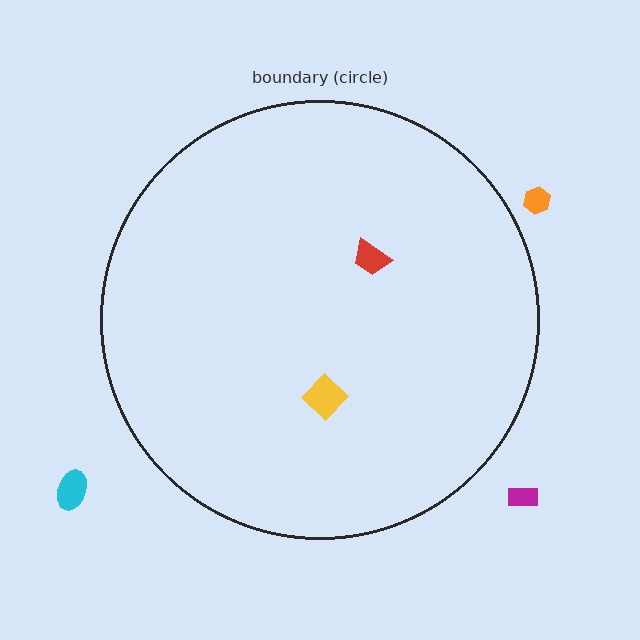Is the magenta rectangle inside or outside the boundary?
Outside.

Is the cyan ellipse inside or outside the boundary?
Outside.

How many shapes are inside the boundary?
2 inside, 3 outside.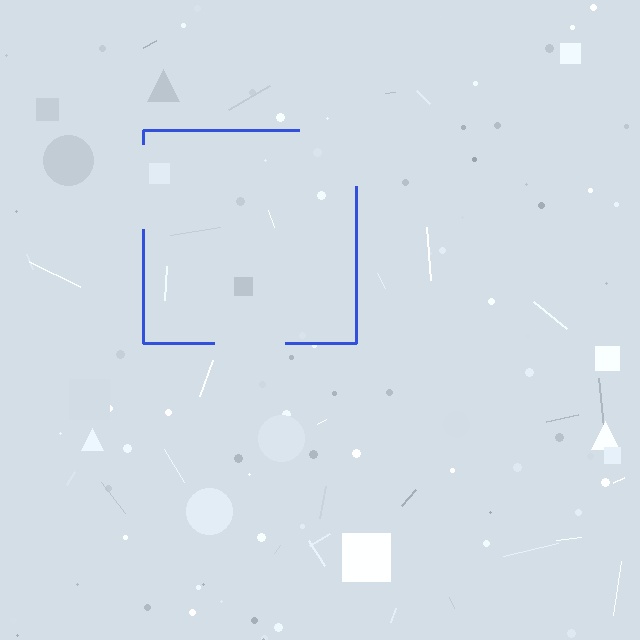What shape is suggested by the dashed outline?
The dashed outline suggests a square.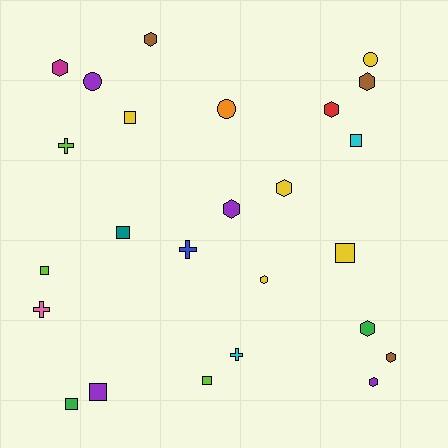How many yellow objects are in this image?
There are 5 yellow objects.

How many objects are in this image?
There are 25 objects.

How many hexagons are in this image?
There are 10 hexagons.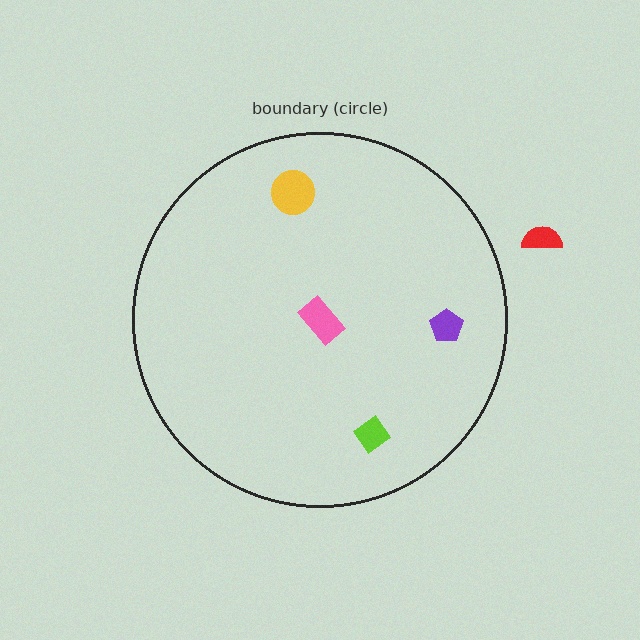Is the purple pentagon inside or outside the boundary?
Inside.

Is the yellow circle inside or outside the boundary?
Inside.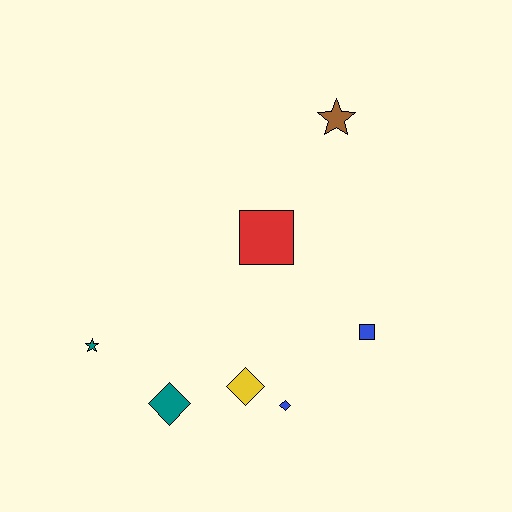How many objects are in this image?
There are 7 objects.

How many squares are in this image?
There are 2 squares.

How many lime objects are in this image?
There are no lime objects.